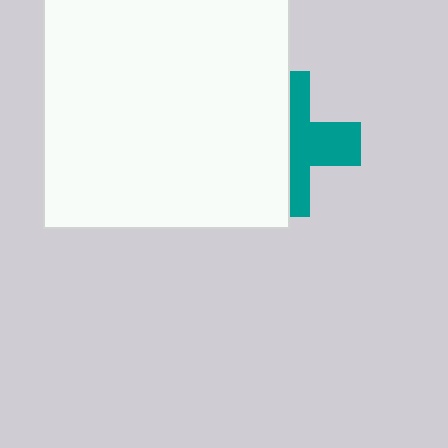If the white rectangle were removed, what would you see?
You would see the complete teal cross.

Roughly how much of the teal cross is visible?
About half of it is visible (roughly 48%).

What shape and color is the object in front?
The object in front is a white rectangle.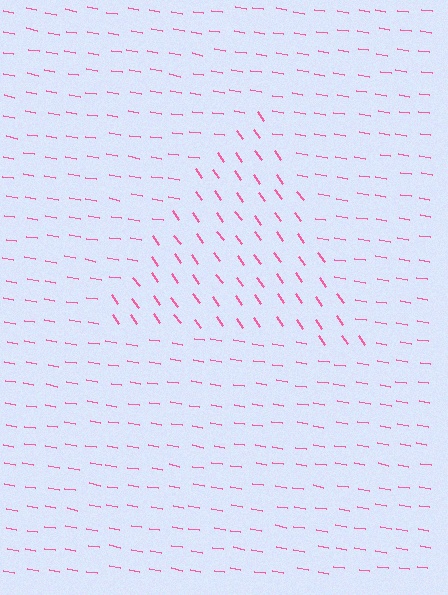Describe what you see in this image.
The image is filled with small pink line segments. A triangle region in the image has lines oriented differently from the surrounding lines, creating a visible texture boundary.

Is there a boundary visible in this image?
Yes, there is a texture boundary formed by a change in line orientation.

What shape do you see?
I see a triangle.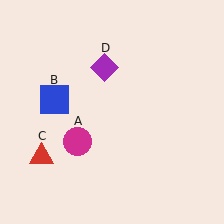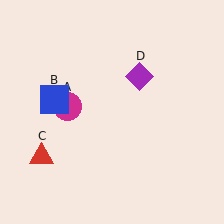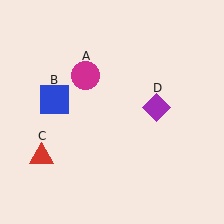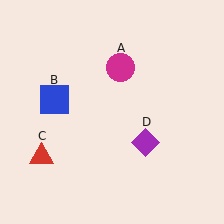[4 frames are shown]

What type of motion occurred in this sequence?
The magenta circle (object A), purple diamond (object D) rotated clockwise around the center of the scene.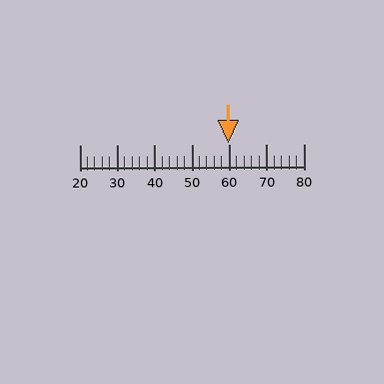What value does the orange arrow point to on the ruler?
The orange arrow points to approximately 60.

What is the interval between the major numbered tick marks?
The major tick marks are spaced 10 units apart.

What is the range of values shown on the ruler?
The ruler shows values from 20 to 80.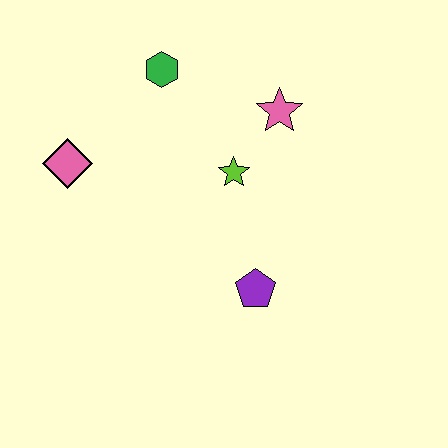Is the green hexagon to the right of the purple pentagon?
No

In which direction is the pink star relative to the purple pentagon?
The pink star is above the purple pentagon.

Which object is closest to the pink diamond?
The green hexagon is closest to the pink diamond.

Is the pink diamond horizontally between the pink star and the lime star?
No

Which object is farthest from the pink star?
The pink diamond is farthest from the pink star.